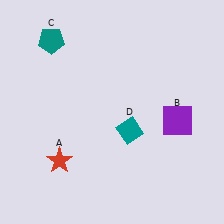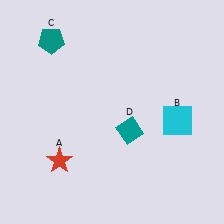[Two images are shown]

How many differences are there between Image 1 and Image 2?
There is 1 difference between the two images.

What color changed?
The square (B) changed from purple in Image 1 to cyan in Image 2.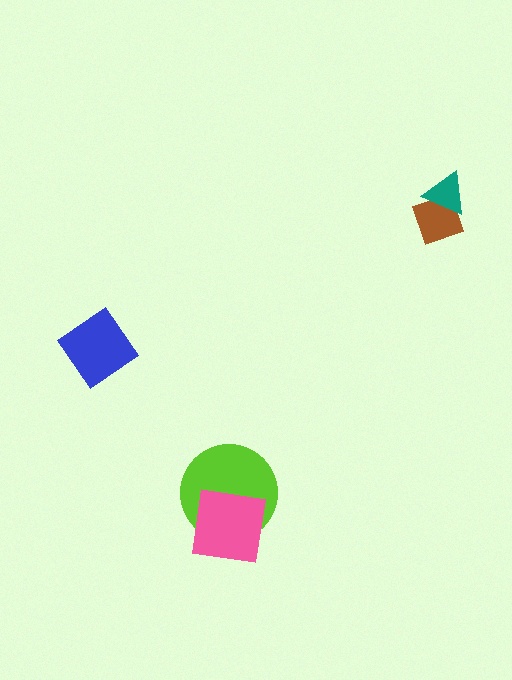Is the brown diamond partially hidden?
Yes, it is partially covered by another shape.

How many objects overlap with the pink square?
1 object overlaps with the pink square.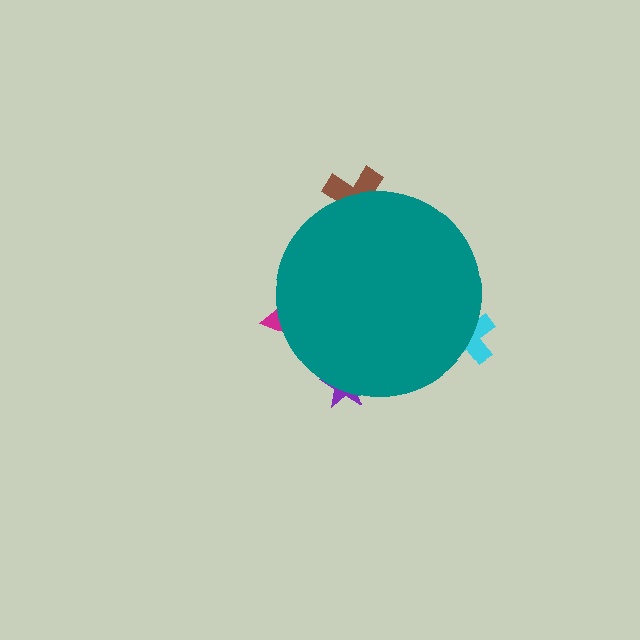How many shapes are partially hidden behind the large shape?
4 shapes are partially hidden.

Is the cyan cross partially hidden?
Yes, the cyan cross is partially hidden behind the teal circle.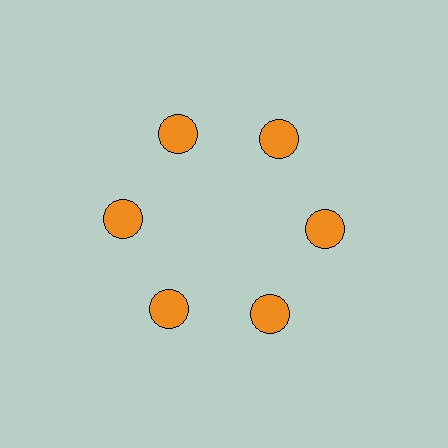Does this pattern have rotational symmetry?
Yes, this pattern has 6-fold rotational symmetry. It looks the same after rotating 60 degrees around the center.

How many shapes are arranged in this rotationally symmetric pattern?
There are 6 shapes, arranged in 6 groups of 1.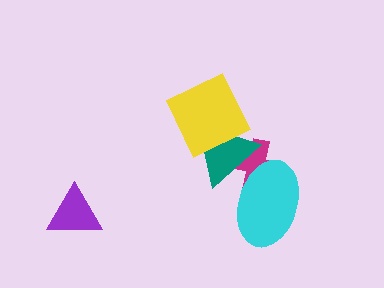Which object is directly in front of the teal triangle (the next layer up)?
The cyan ellipse is directly in front of the teal triangle.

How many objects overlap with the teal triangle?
3 objects overlap with the teal triangle.